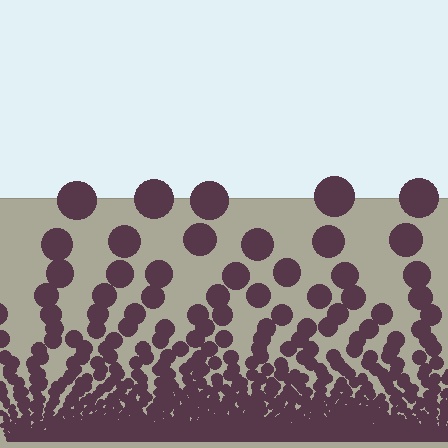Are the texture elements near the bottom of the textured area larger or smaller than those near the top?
Smaller. The gradient is inverted — elements near the bottom are smaller and denser.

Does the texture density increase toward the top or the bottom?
Density increases toward the bottom.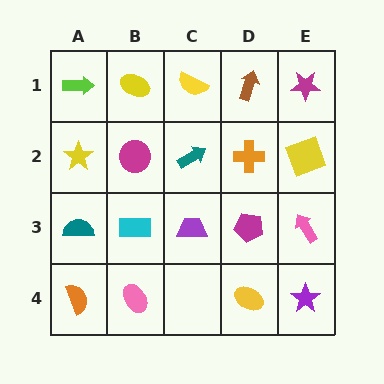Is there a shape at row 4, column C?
No, that cell is empty.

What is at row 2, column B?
A magenta circle.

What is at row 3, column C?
A purple trapezoid.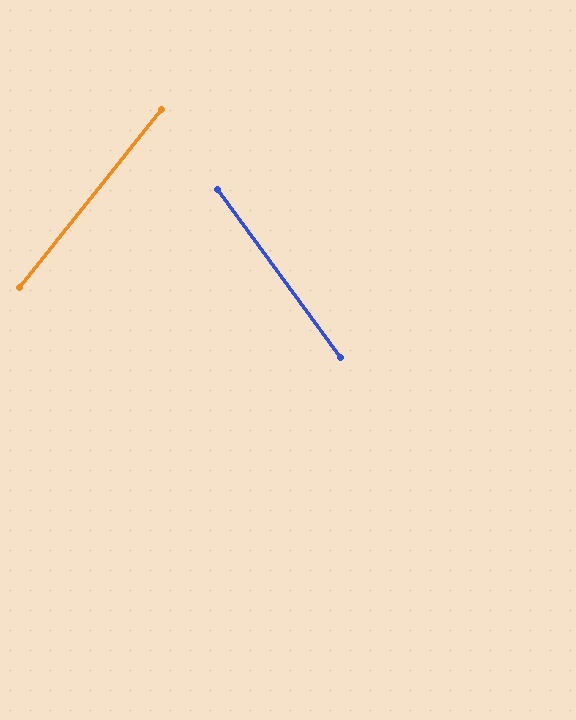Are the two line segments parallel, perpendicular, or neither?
Neither parallel nor perpendicular — they differ by about 75°.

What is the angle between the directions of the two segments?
Approximately 75 degrees.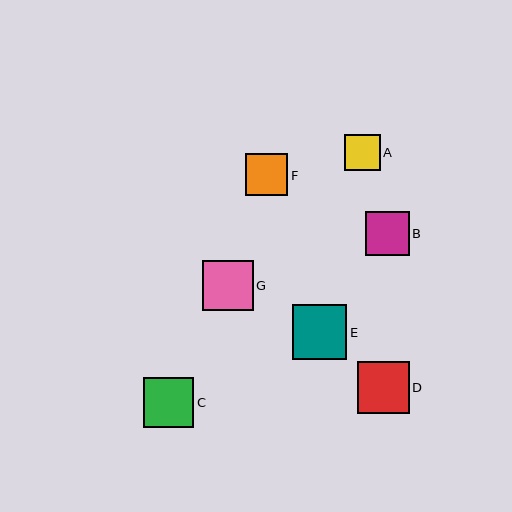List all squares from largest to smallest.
From largest to smallest: E, D, G, C, B, F, A.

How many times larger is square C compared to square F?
Square C is approximately 1.2 times the size of square F.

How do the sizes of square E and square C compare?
Square E and square C are approximately the same size.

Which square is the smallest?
Square A is the smallest with a size of approximately 35 pixels.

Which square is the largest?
Square E is the largest with a size of approximately 54 pixels.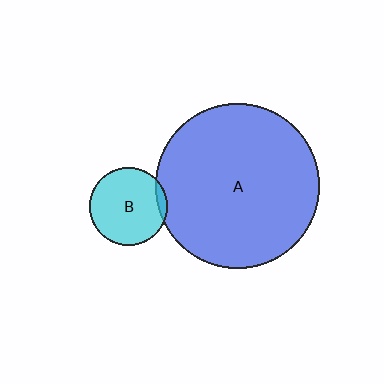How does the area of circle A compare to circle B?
Approximately 4.4 times.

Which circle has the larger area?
Circle A (blue).